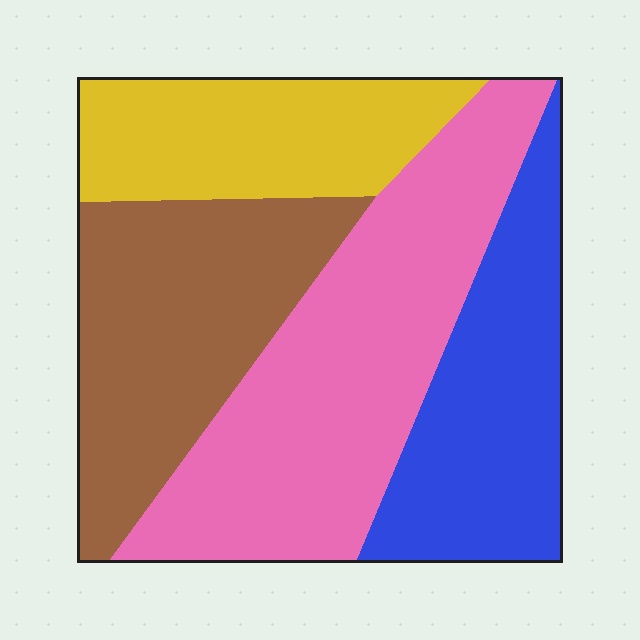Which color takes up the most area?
Pink, at roughly 35%.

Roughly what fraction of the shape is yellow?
Yellow takes up about one fifth (1/5) of the shape.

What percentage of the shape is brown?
Brown takes up between a sixth and a third of the shape.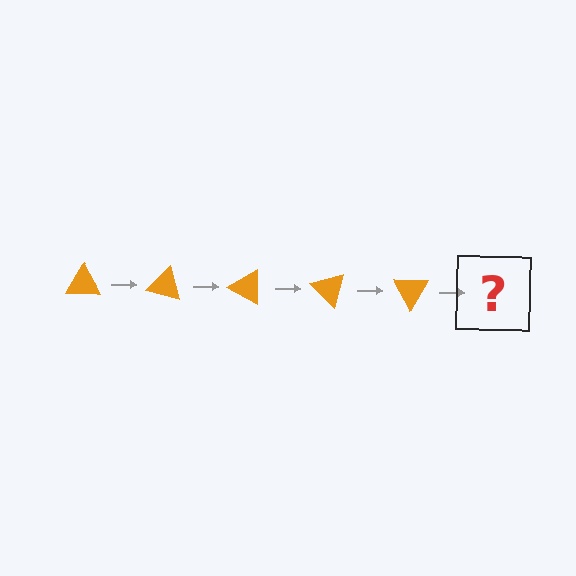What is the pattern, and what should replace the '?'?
The pattern is that the triangle rotates 15 degrees each step. The '?' should be an orange triangle rotated 75 degrees.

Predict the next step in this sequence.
The next step is an orange triangle rotated 75 degrees.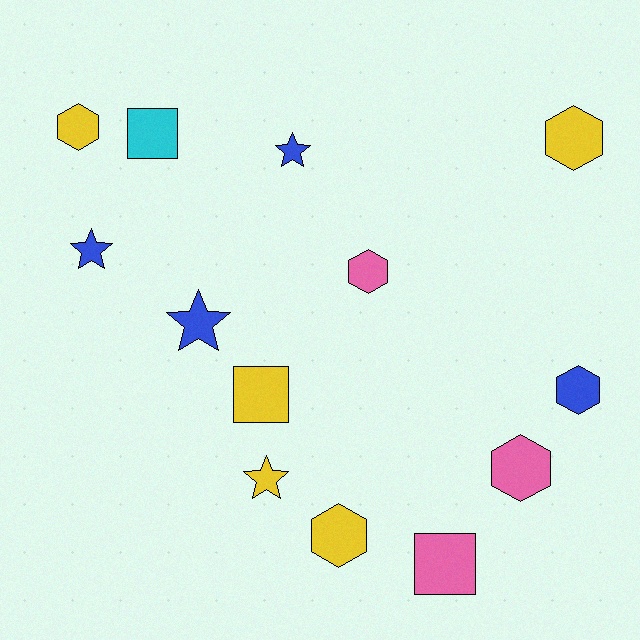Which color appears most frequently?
Yellow, with 5 objects.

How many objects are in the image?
There are 13 objects.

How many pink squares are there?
There is 1 pink square.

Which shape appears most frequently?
Hexagon, with 6 objects.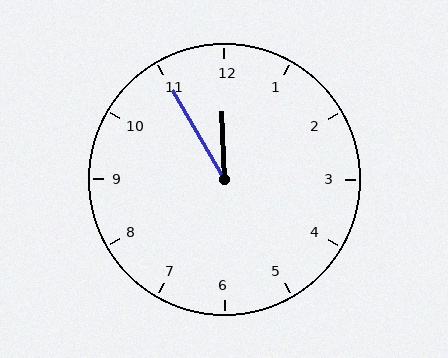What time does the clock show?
11:55.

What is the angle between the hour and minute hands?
Approximately 28 degrees.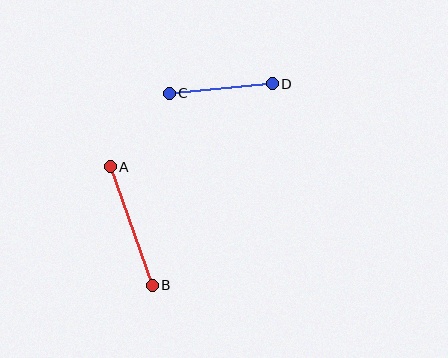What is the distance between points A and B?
The distance is approximately 126 pixels.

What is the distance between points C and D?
The distance is approximately 104 pixels.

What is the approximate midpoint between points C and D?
The midpoint is at approximately (221, 89) pixels.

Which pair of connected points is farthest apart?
Points A and B are farthest apart.